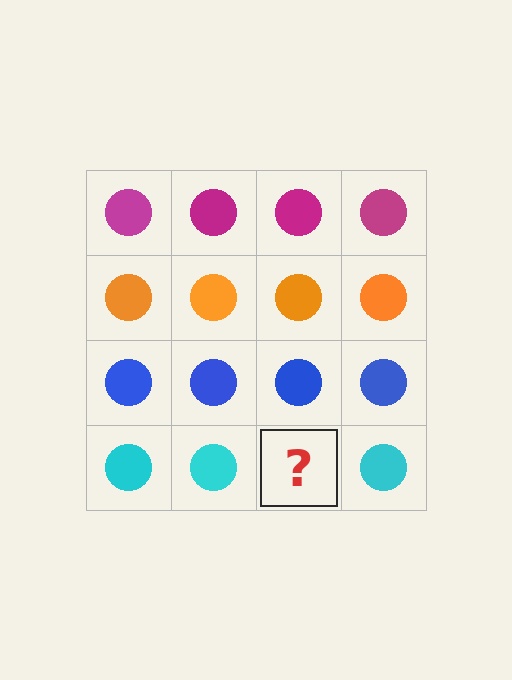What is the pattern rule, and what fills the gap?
The rule is that each row has a consistent color. The gap should be filled with a cyan circle.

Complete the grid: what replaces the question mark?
The question mark should be replaced with a cyan circle.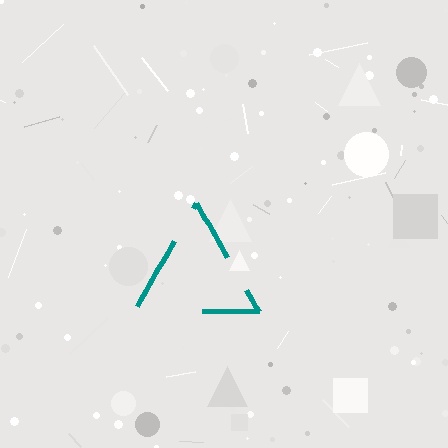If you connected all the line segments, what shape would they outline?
They would outline a triangle.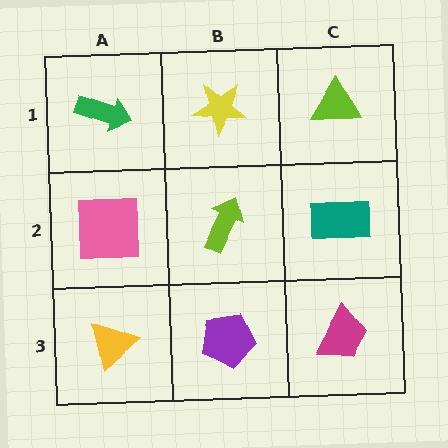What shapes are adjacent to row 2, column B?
A yellow star (row 1, column B), a purple pentagon (row 3, column B), a pink square (row 2, column A), a teal rectangle (row 2, column C).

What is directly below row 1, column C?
A teal rectangle.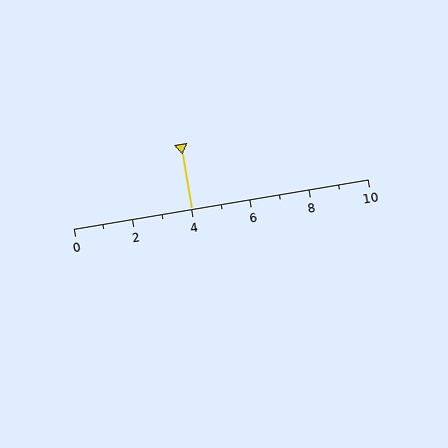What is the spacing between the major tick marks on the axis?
The major ticks are spaced 2 apart.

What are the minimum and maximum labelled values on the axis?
The axis runs from 0 to 10.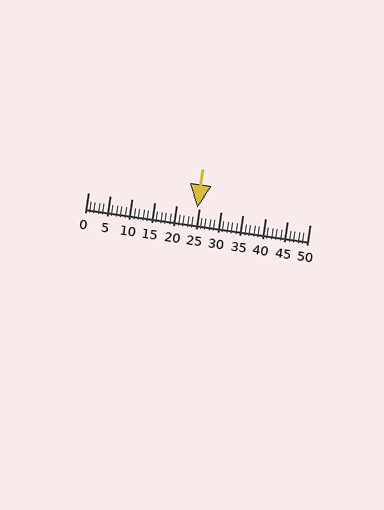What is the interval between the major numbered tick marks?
The major tick marks are spaced 5 units apart.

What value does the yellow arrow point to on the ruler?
The yellow arrow points to approximately 25.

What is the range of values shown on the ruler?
The ruler shows values from 0 to 50.